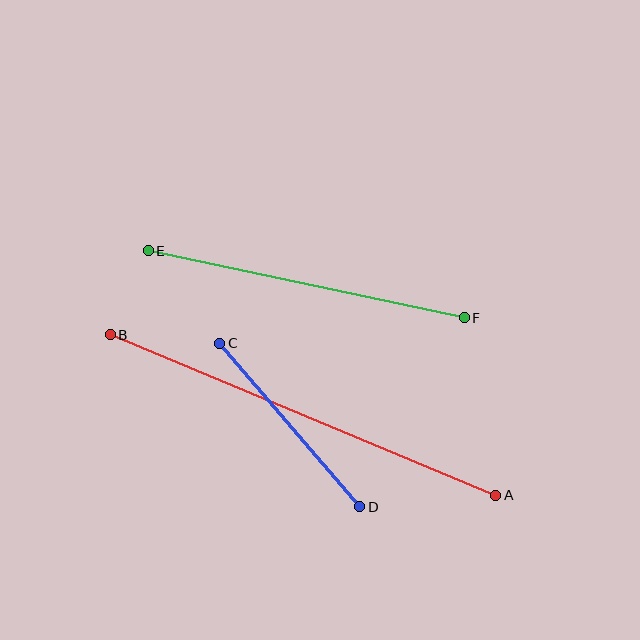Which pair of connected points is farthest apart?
Points A and B are farthest apart.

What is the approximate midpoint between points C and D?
The midpoint is at approximately (290, 425) pixels.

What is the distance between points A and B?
The distance is approximately 418 pixels.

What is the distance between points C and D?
The distance is approximately 215 pixels.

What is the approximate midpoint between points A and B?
The midpoint is at approximately (303, 415) pixels.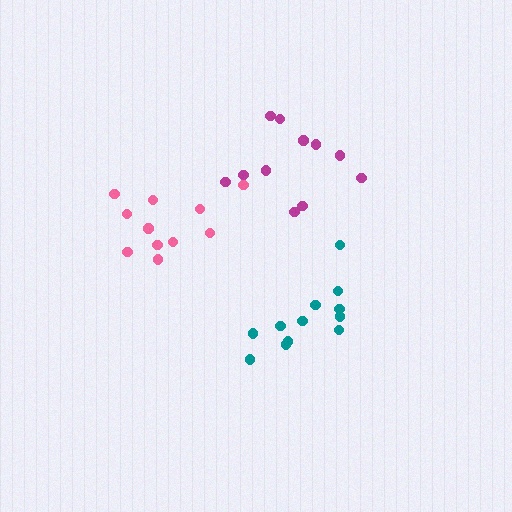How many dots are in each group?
Group 1: 12 dots, Group 2: 11 dots, Group 3: 11 dots (34 total).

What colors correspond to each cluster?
The clusters are colored: teal, magenta, pink.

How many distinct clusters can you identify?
There are 3 distinct clusters.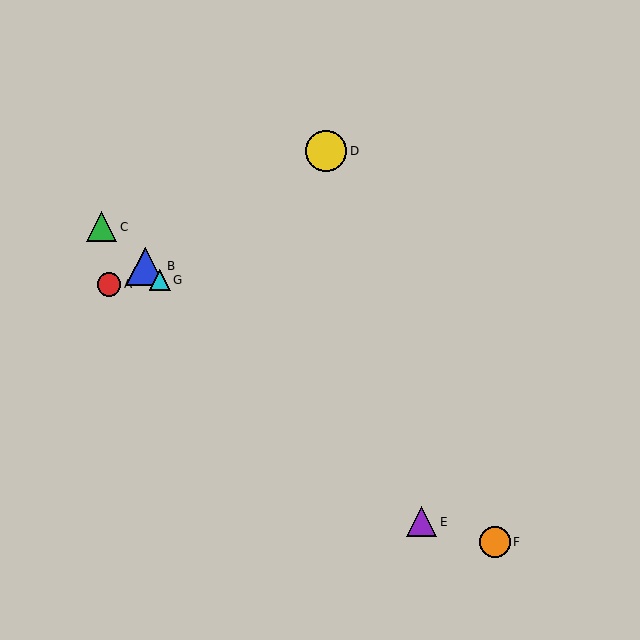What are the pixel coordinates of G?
Object G is at (160, 280).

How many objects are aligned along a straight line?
4 objects (B, C, E, G) are aligned along a straight line.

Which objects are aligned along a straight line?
Objects B, C, E, G are aligned along a straight line.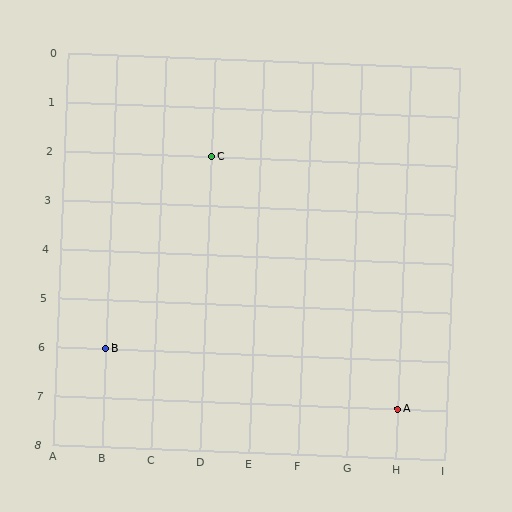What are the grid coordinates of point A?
Point A is at grid coordinates (H, 7).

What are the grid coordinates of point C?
Point C is at grid coordinates (D, 2).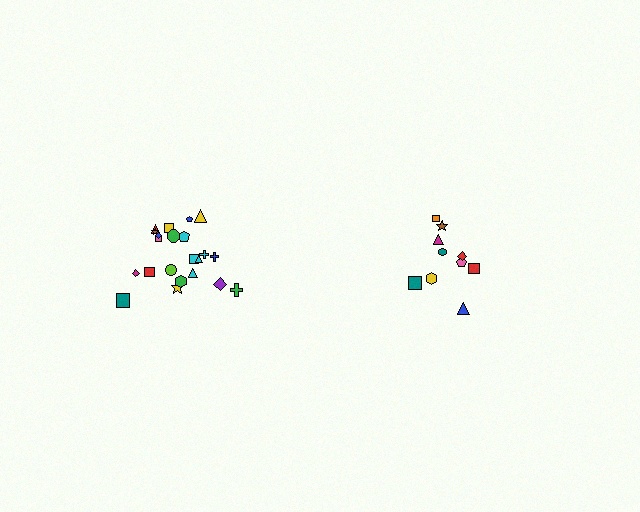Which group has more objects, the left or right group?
The left group.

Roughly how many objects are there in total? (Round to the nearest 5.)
Roughly 30 objects in total.